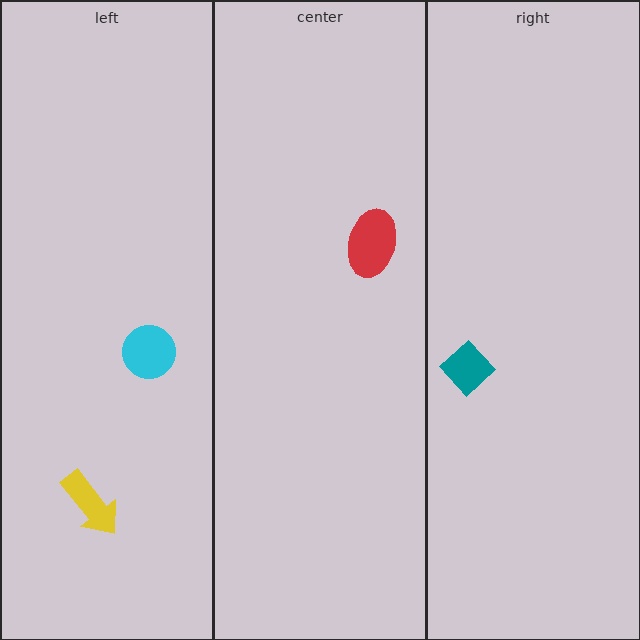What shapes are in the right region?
The teal diamond.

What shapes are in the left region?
The yellow arrow, the cyan circle.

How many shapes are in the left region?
2.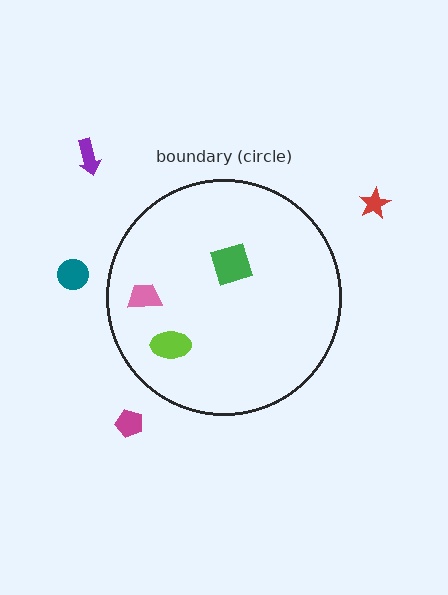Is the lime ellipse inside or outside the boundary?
Inside.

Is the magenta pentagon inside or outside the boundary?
Outside.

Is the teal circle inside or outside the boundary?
Outside.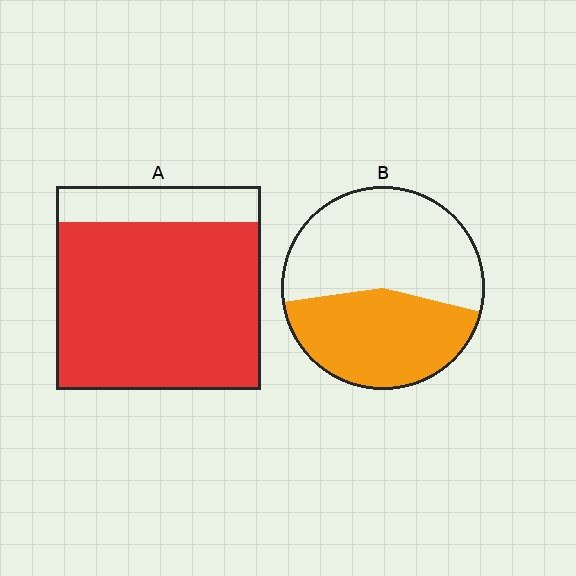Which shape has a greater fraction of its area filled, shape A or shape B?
Shape A.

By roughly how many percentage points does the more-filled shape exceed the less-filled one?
By roughly 40 percentage points (A over B).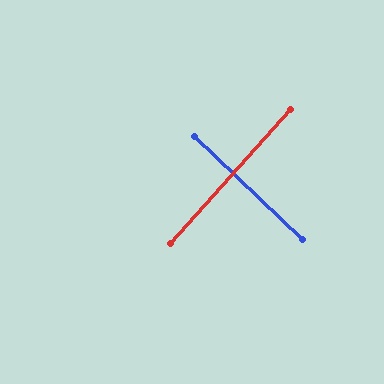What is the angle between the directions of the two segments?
Approximately 88 degrees.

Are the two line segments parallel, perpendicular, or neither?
Perpendicular — they meet at approximately 88°.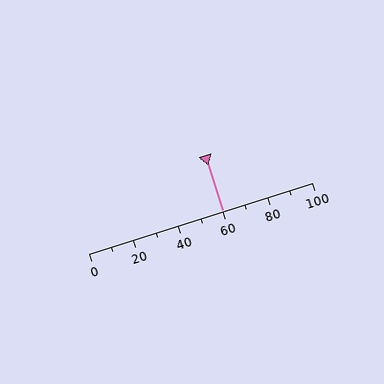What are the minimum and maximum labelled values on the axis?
The axis runs from 0 to 100.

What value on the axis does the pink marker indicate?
The marker indicates approximately 60.